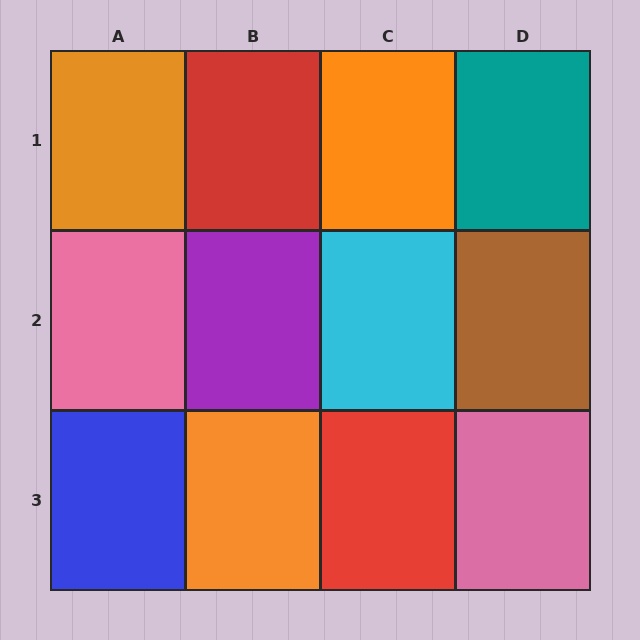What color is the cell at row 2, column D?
Brown.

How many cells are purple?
1 cell is purple.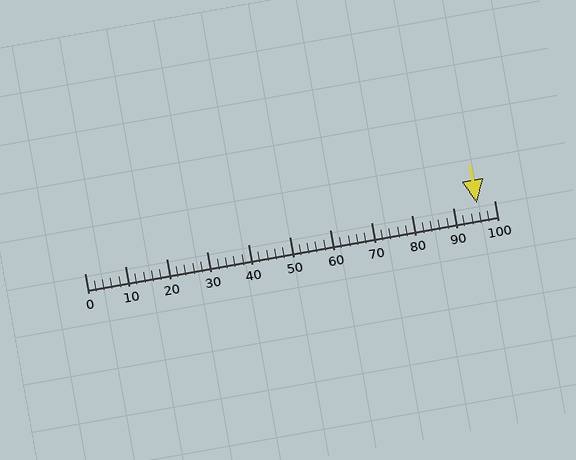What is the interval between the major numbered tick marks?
The major tick marks are spaced 10 units apart.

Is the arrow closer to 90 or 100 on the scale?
The arrow is closer to 100.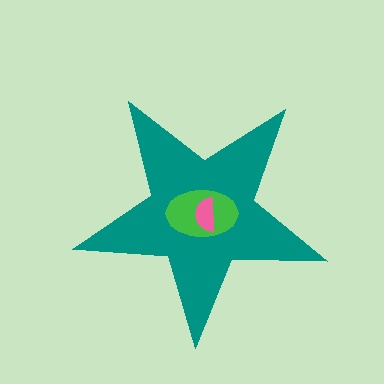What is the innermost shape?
The pink semicircle.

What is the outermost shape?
The teal star.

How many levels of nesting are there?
3.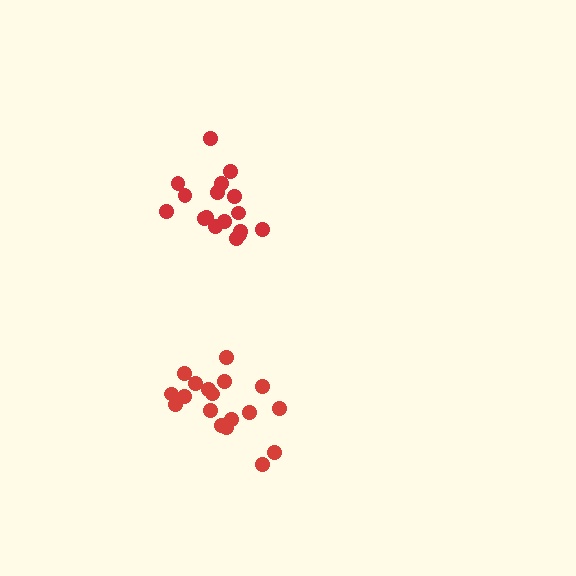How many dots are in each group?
Group 1: 19 dots, Group 2: 17 dots (36 total).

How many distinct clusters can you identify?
There are 2 distinct clusters.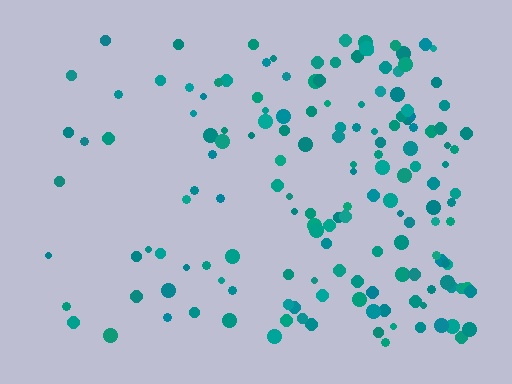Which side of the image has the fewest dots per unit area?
The left.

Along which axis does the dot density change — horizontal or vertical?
Horizontal.